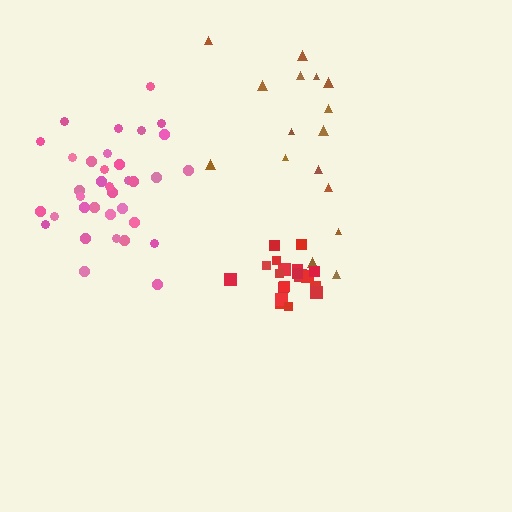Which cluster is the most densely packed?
Red.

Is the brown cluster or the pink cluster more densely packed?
Pink.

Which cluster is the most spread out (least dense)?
Brown.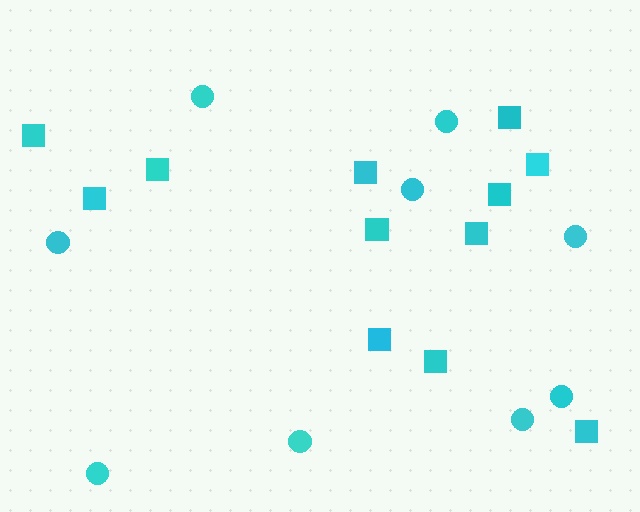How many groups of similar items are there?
There are 2 groups: one group of squares (12) and one group of circles (9).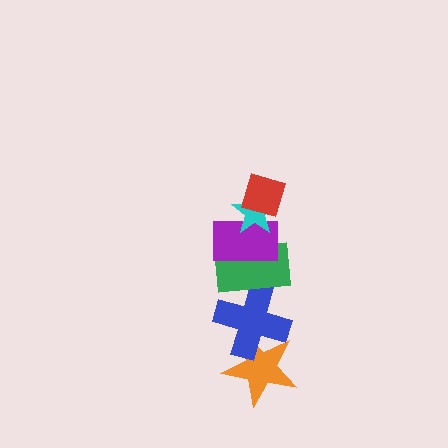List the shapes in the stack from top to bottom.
From top to bottom: the red diamond, the cyan star, the purple rectangle, the green rectangle, the blue cross, the orange star.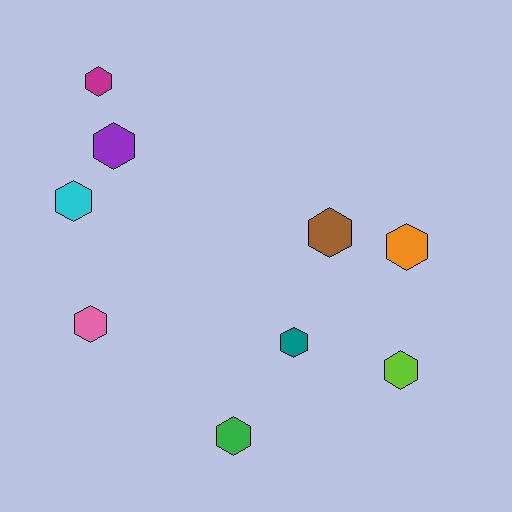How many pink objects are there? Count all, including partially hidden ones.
There is 1 pink object.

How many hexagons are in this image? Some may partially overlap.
There are 9 hexagons.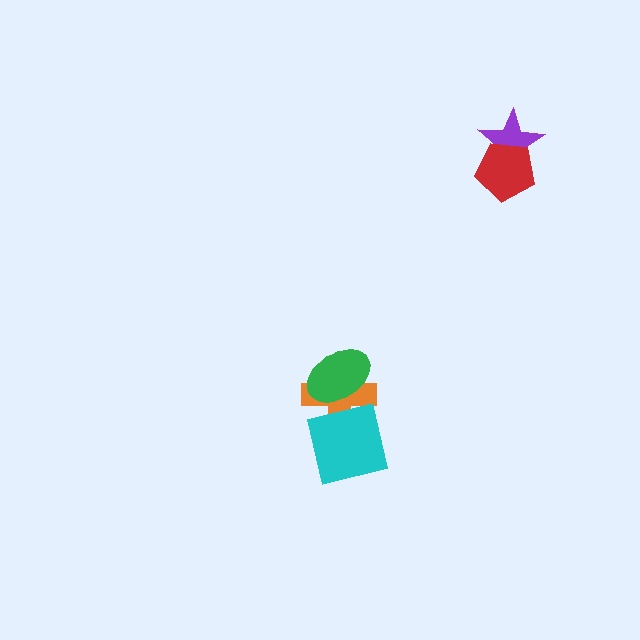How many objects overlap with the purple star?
1 object overlaps with the purple star.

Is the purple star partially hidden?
Yes, it is partially covered by another shape.